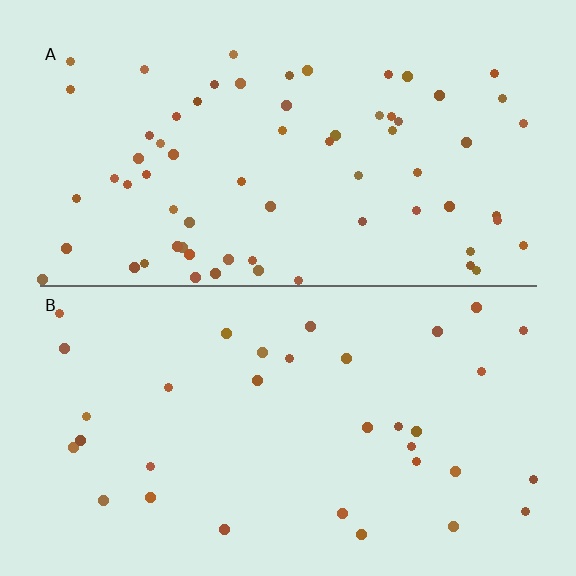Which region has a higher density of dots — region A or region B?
A (the top).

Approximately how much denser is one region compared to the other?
Approximately 2.0× — region A over region B.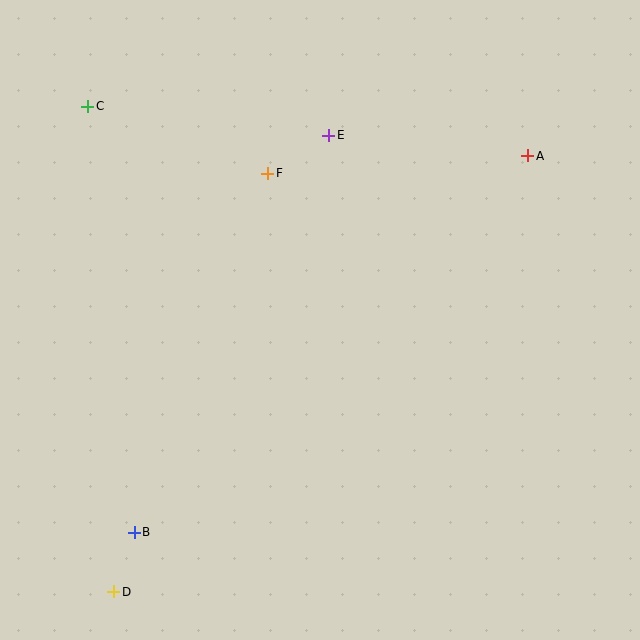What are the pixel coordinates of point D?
Point D is at (113, 592).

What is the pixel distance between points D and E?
The distance between D and E is 505 pixels.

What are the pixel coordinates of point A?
Point A is at (528, 156).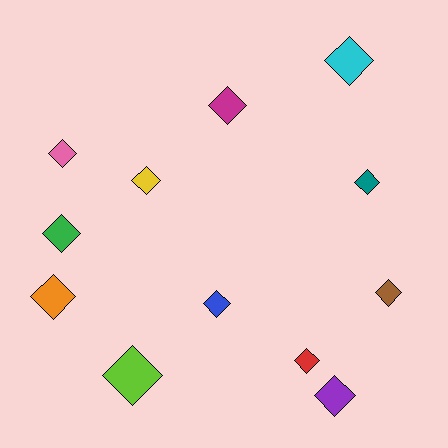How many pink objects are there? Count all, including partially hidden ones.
There is 1 pink object.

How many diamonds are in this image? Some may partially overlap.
There are 12 diamonds.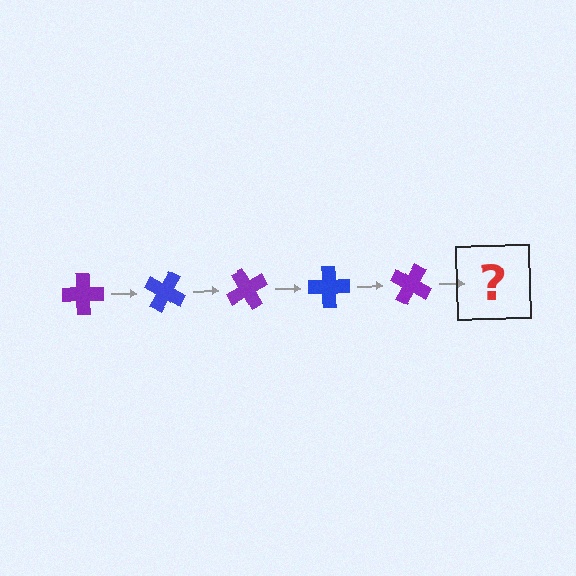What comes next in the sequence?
The next element should be a blue cross, rotated 150 degrees from the start.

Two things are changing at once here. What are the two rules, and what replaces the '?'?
The two rules are that it rotates 30 degrees each step and the color cycles through purple and blue. The '?' should be a blue cross, rotated 150 degrees from the start.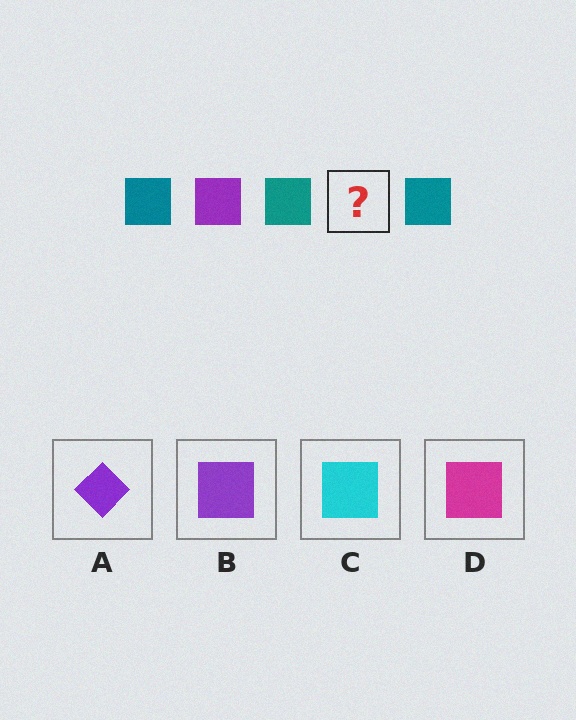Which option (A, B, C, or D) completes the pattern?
B.